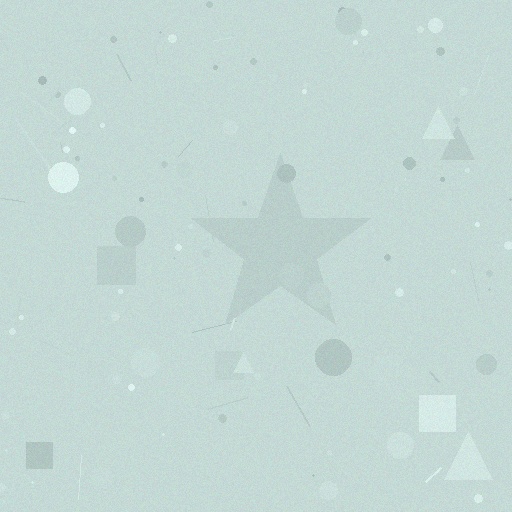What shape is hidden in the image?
A star is hidden in the image.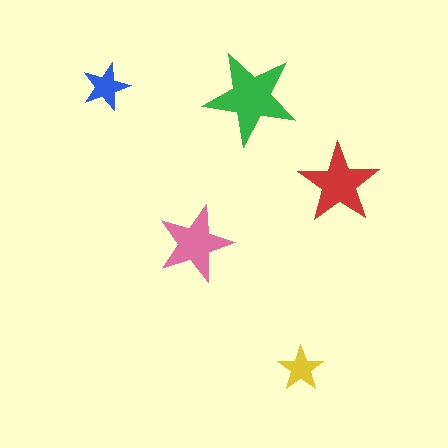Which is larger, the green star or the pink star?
The green one.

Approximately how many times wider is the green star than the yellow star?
About 2 times wider.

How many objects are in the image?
There are 5 objects in the image.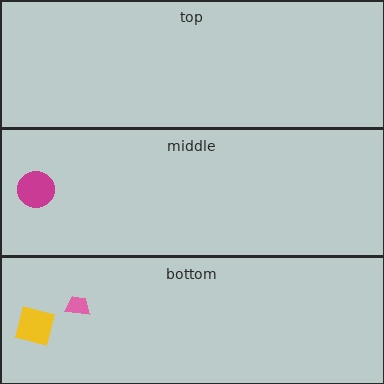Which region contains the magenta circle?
The middle region.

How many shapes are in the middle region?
1.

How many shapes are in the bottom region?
2.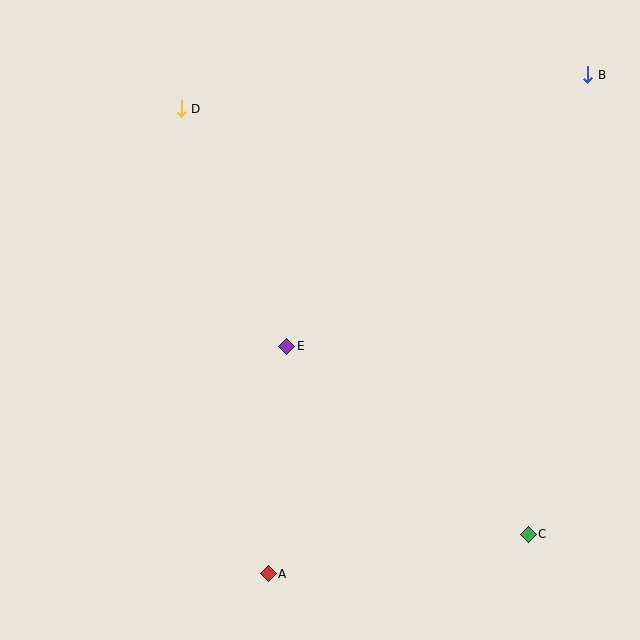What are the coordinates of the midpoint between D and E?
The midpoint between D and E is at (234, 228).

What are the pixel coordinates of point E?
Point E is at (287, 346).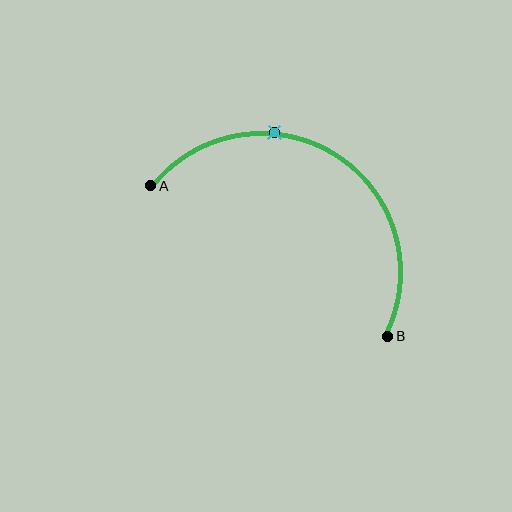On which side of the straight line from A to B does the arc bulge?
The arc bulges above the straight line connecting A and B.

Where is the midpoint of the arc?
The arc midpoint is the point on the curve farthest from the straight line joining A and B. It sits above that line.